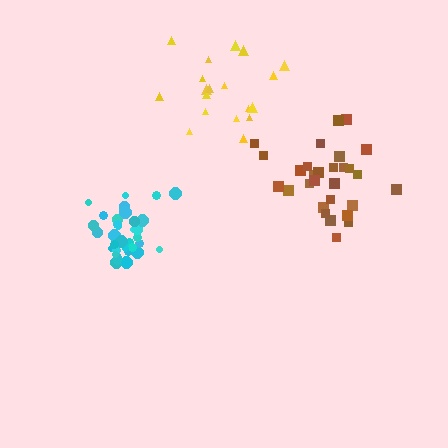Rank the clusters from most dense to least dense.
cyan, brown, yellow.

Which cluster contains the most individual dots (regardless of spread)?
Cyan (35).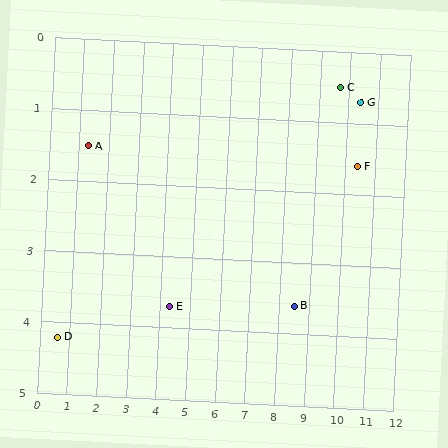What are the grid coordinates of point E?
Point E is at approximately (4.3, 3.7).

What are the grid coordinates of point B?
Point B is at approximately (8.5, 3.6).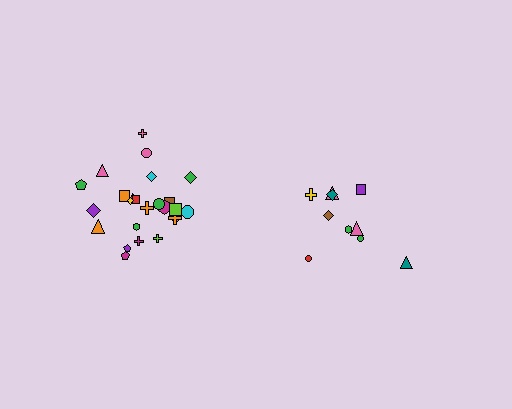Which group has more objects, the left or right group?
The left group.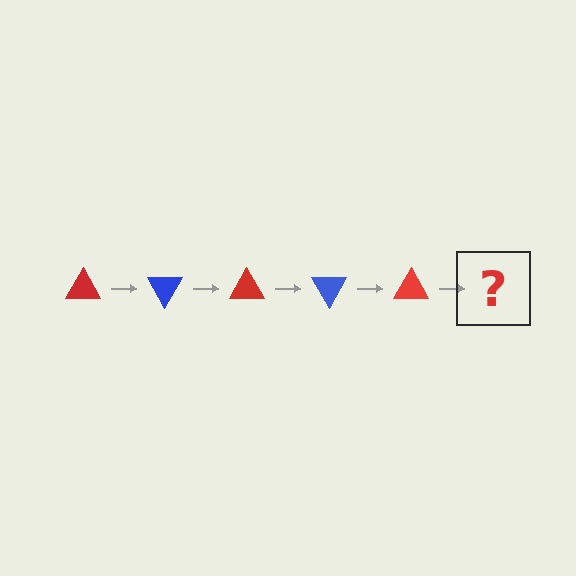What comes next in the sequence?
The next element should be a blue triangle, rotated 300 degrees from the start.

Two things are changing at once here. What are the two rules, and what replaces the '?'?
The two rules are that it rotates 60 degrees each step and the color cycles through red and blue. The '?' should be a blue triangle, rotated 300 degrees from the start.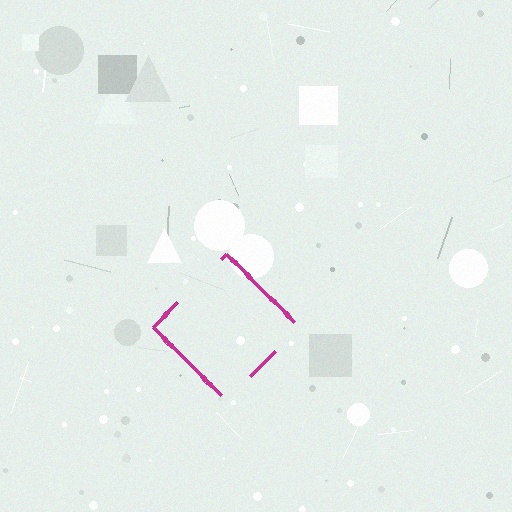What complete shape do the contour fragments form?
The contour fragments form a diamond.